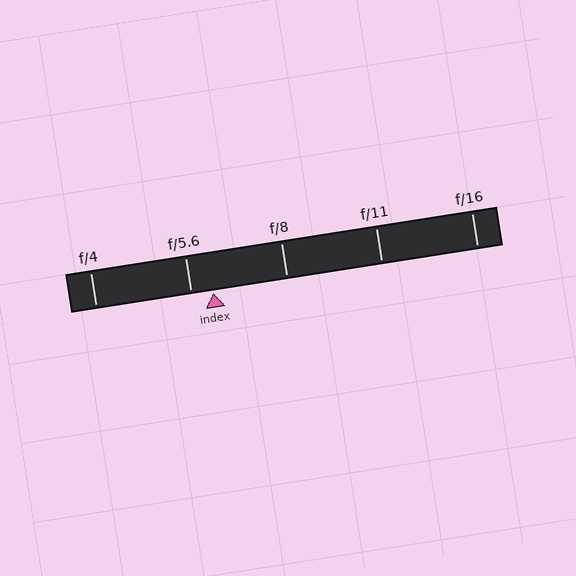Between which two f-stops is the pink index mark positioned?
The index mark is between f/5.6 and f/8.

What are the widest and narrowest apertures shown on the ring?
The widest aperture shown is f/4 and the narrowest is f/16.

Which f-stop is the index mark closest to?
The index mark is closest to f/5.6.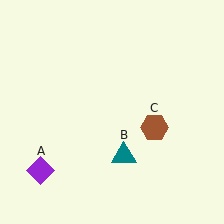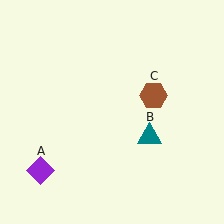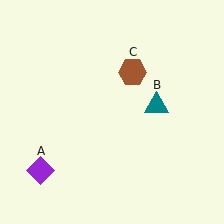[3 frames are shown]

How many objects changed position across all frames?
2 objects changed position: teal triangle (object B), brown hexagon (object C).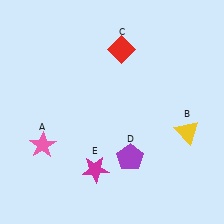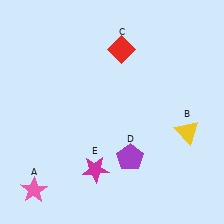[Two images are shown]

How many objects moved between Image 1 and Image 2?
1 object moved between the two images.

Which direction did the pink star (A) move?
The pink star (A) moved down.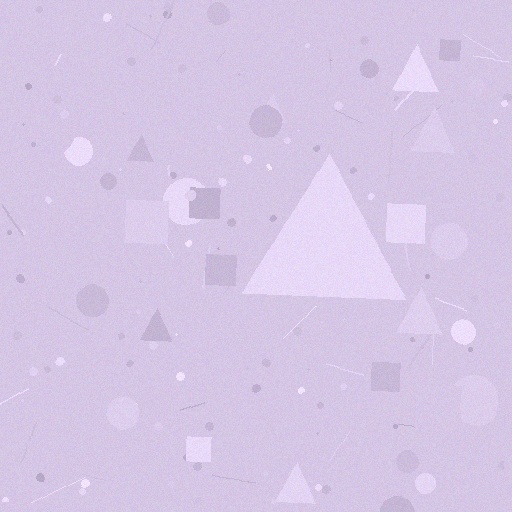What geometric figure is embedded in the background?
A triangle is embedded in the background.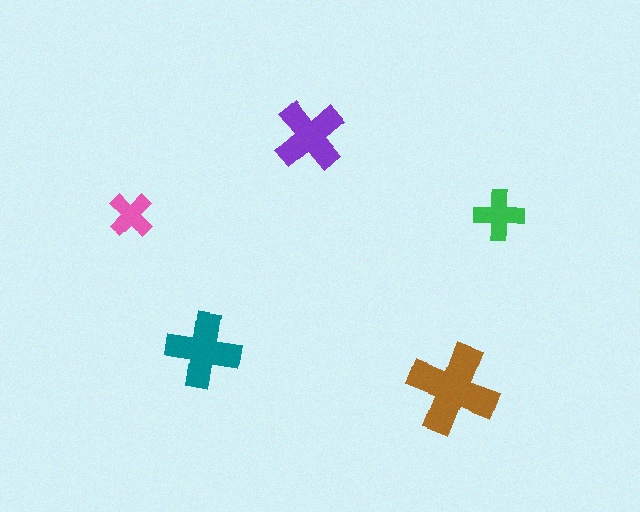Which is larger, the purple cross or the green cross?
The purple one.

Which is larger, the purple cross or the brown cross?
The brown one.